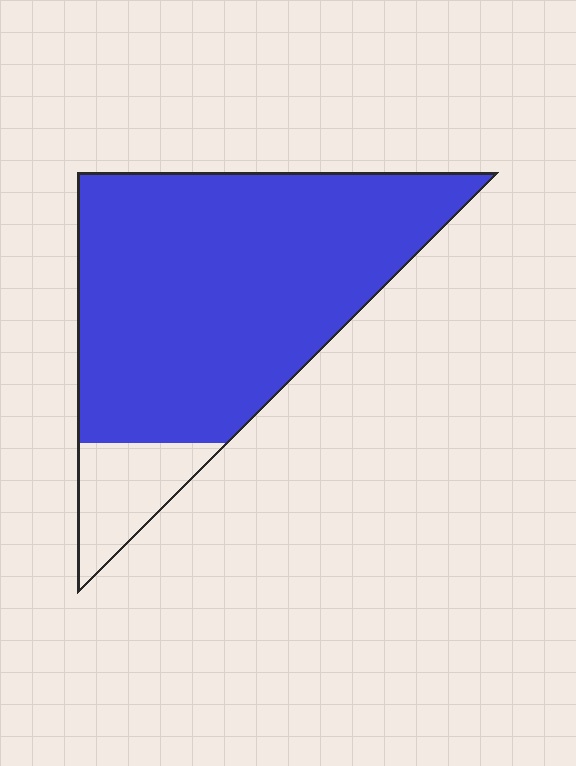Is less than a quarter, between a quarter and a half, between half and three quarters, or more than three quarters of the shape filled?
More than three quarters.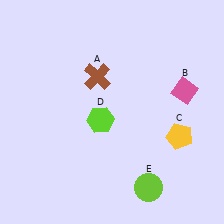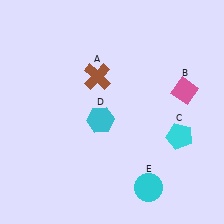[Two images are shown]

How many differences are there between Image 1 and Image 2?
There are 3 differences between the two images.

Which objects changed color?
C changed from yellow to cyan. D changed from lime to cyan. E changed from lime to cyan.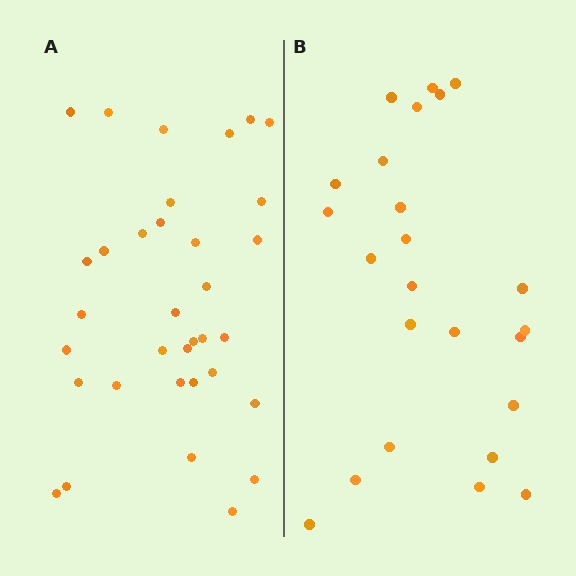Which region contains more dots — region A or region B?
Region A (the left region) has more dots.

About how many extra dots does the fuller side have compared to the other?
Region A has roughly 10 or so more dots than region B.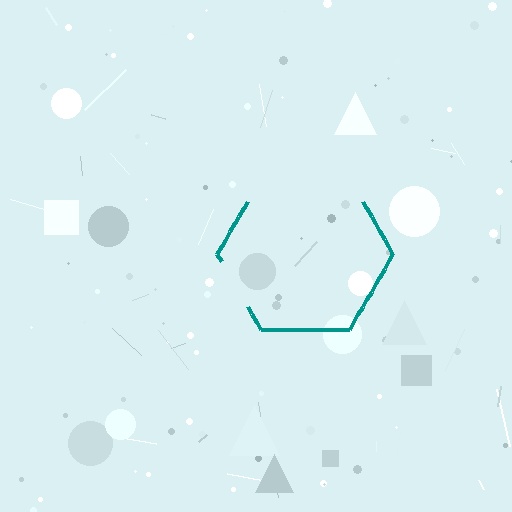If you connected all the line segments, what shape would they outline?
They would outline a hexagon.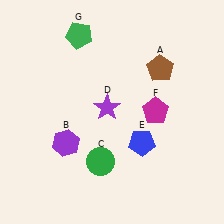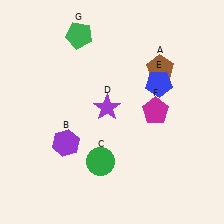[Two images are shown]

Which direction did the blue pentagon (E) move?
The blue pentagon (E) moved up.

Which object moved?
The blue pentagon (E) moved up.